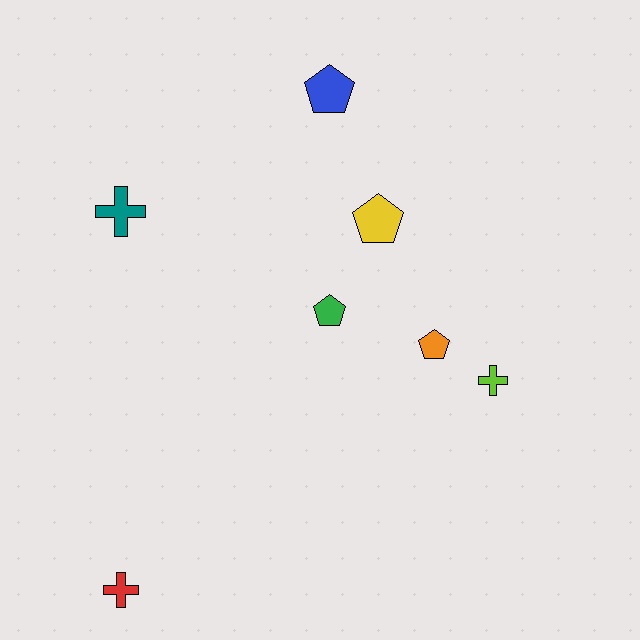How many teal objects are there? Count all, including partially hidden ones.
There is 1 teal object.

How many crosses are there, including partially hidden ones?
There are 3 crosses.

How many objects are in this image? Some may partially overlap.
There are 7 objects.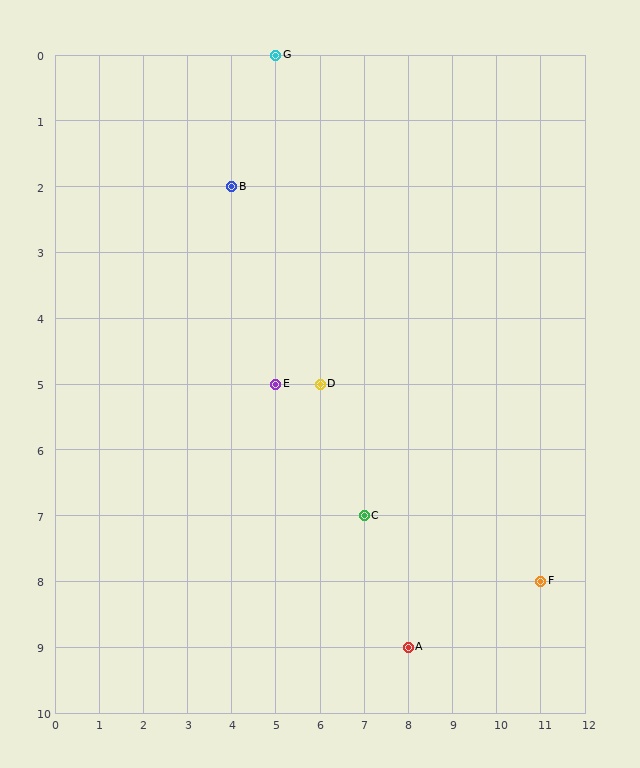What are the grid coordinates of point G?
Point G is at grid coordinates (5, 0).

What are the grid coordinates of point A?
Point A is at grid coordinates (8, 9).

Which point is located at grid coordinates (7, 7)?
Point C is at (7, 7).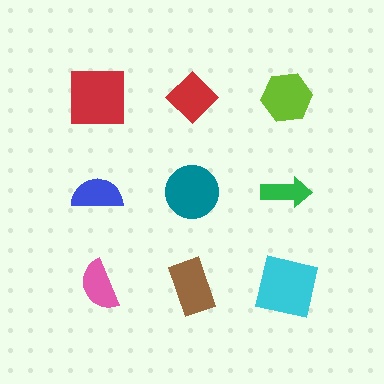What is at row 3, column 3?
A cyan square.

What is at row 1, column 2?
A red diamond.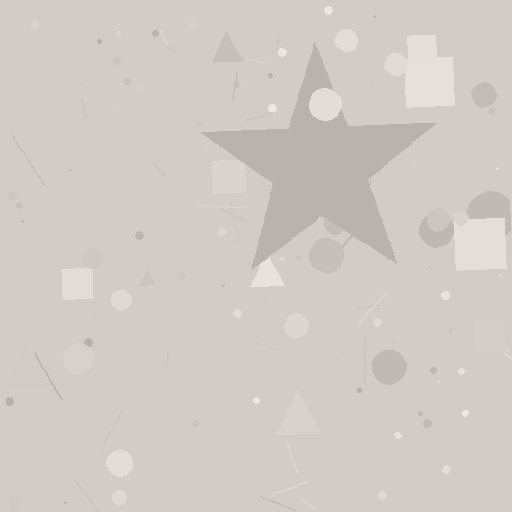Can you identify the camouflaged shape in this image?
The camouflaged shape is a star.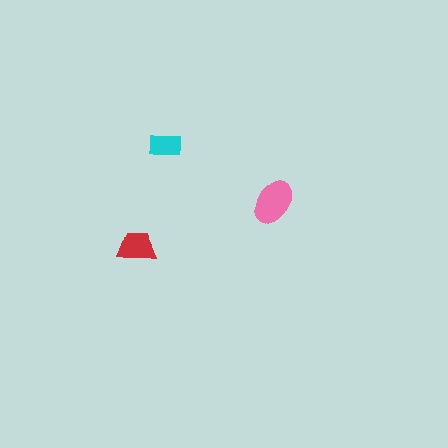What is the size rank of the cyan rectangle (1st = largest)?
3rd.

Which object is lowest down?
The red trapezoid is bottommost.